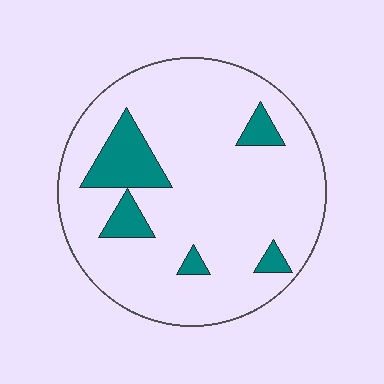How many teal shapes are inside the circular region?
5.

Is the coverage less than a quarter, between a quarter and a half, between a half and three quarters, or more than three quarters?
Less than a quarter.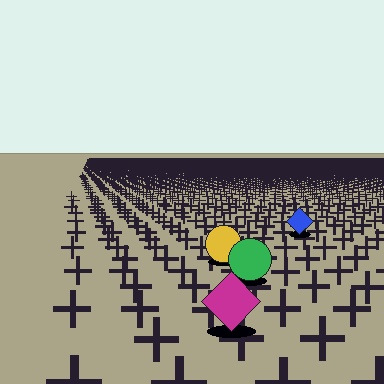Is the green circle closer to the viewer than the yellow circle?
Yes. The green circle is closer — you can tell from the texture gradient: the ground texture is coarser near it.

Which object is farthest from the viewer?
The blue diamond is farthest from the viewer. It appears smaller and the ground texture around it is denser.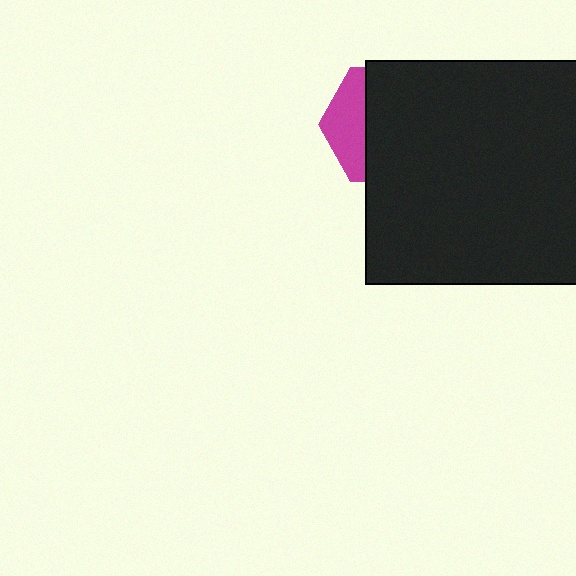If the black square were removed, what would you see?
You would see the complete magenta hexagon.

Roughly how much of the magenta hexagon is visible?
A small part of it is visible (roughly 32%).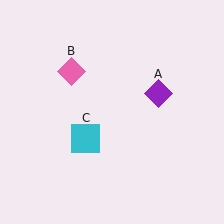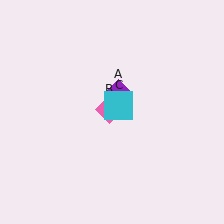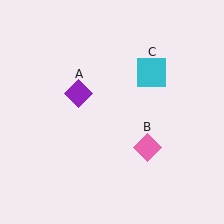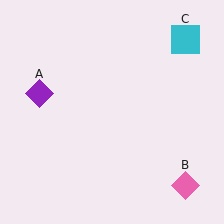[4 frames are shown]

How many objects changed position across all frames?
3 objects changed position: purple diamond (object A), pink diamond (object B), cyan square (object C).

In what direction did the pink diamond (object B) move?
The pink diamond (object B) moved down and to the right.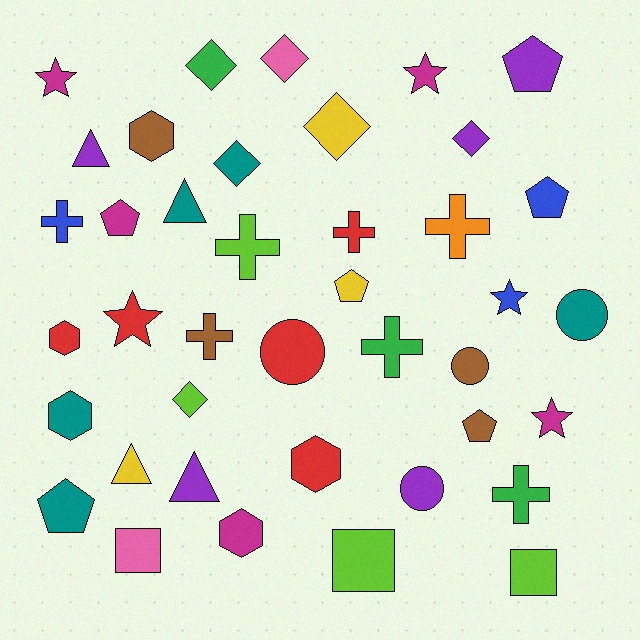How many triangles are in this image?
There are 4 triangles.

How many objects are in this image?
There are 40 objects.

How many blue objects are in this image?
There are 3 blue objects.